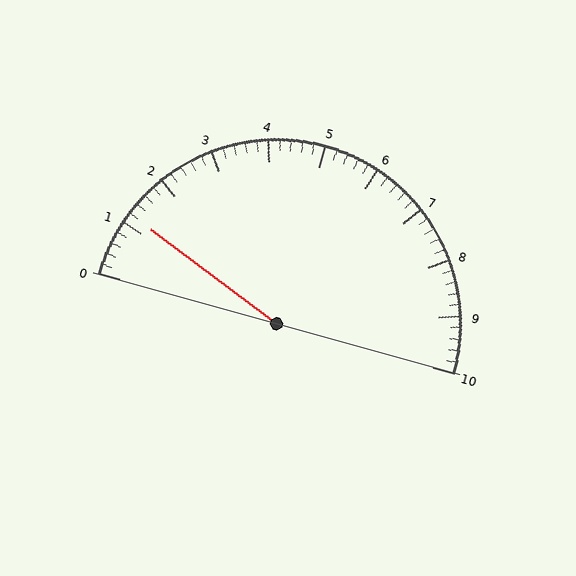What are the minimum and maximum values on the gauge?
The gauge ranges from 0 to 10.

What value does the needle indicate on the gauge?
The needle indicates approximately 1.2.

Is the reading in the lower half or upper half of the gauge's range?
The reading is in the lower half of the range (0 to 10).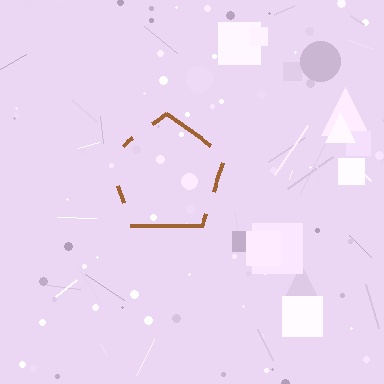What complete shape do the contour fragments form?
The contour fragments form a pentagon.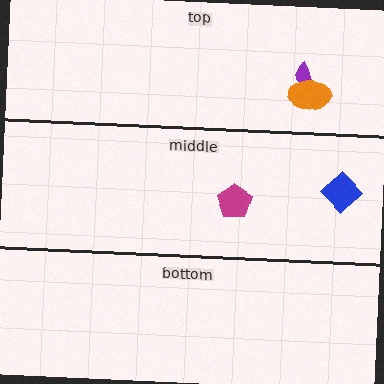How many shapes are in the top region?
2.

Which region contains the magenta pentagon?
The middle region.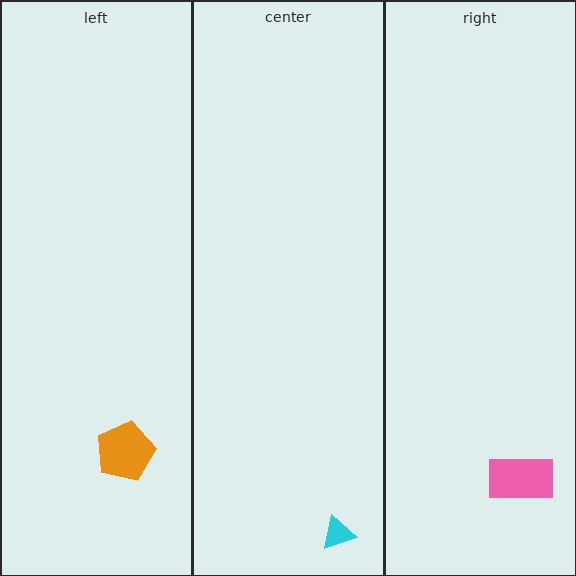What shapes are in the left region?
The orange pentagon.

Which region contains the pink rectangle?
The right region.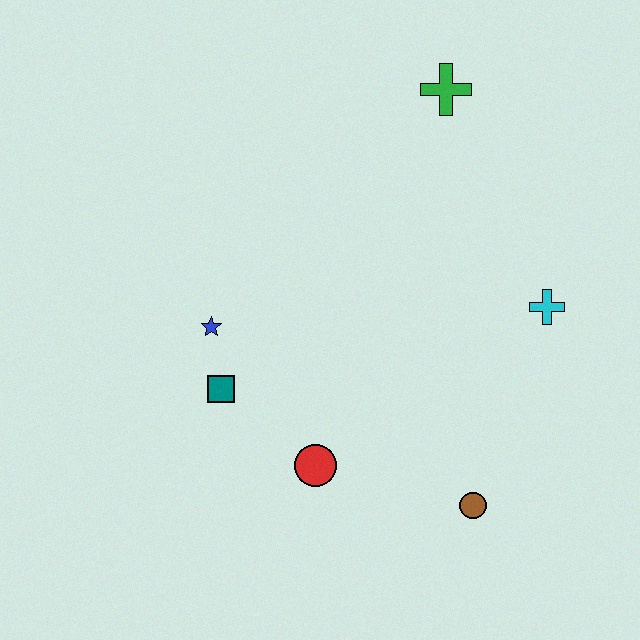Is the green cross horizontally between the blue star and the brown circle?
Yes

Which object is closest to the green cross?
The cyan cross is closest to the green cross.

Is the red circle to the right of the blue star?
Yes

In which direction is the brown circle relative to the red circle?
The brown circle is to the right of the red circle.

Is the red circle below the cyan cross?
Yes